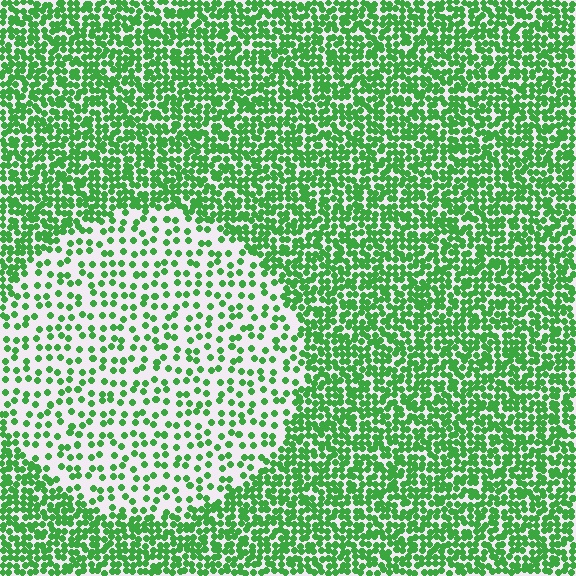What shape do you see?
I see a circle.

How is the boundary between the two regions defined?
The boundary is defined by a change in element density (approximately 2.5x ratio). All elements are the same color, size, and shape.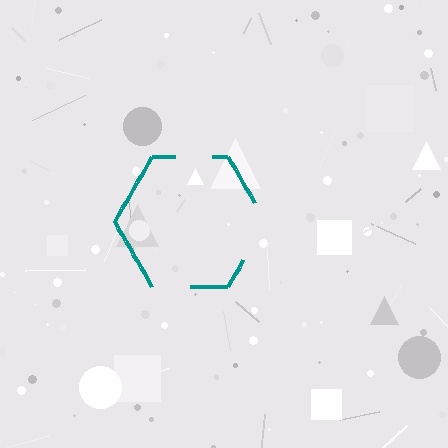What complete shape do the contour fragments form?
The contour fragments form a hexagon.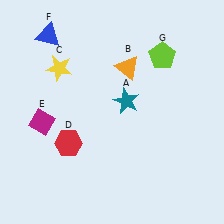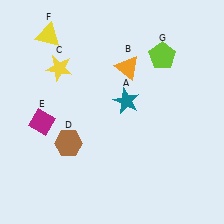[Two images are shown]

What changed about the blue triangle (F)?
In Image 1, F is blue. In Image 2, it changed to yellow.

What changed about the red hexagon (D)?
In Image 1, D is red. In Image 2, it changed to brown.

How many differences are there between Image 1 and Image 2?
There are 2 differences between the two images.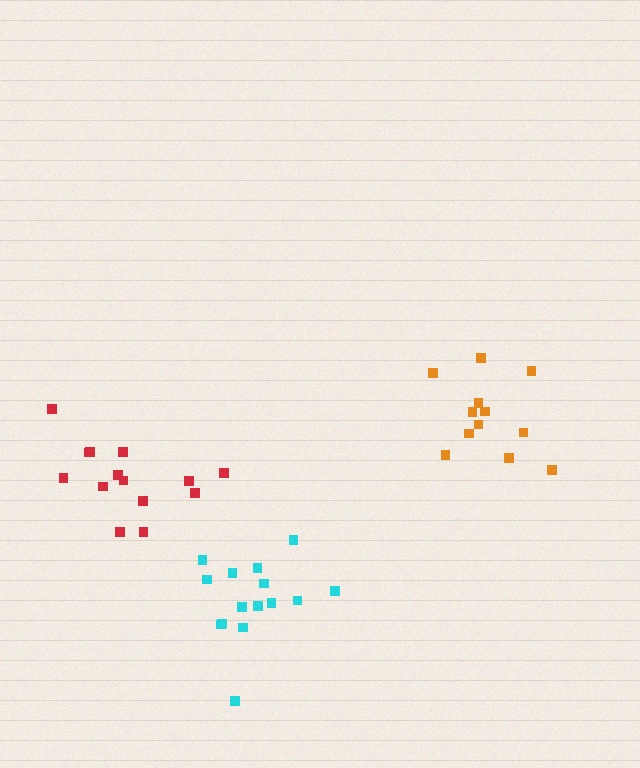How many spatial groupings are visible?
There are 3 spatial groupings.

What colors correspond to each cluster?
The clusters are colored: orange, cyan, red.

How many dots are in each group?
Group 1: 12 dots, Group 2: 15 dots, Group 3: 14 dots (41 total).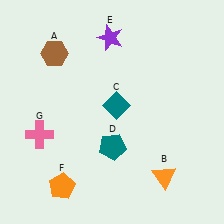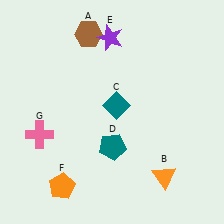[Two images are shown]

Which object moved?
The brown hexagon (A) moved right.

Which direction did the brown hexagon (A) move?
The brown hexagon (A) moved right.